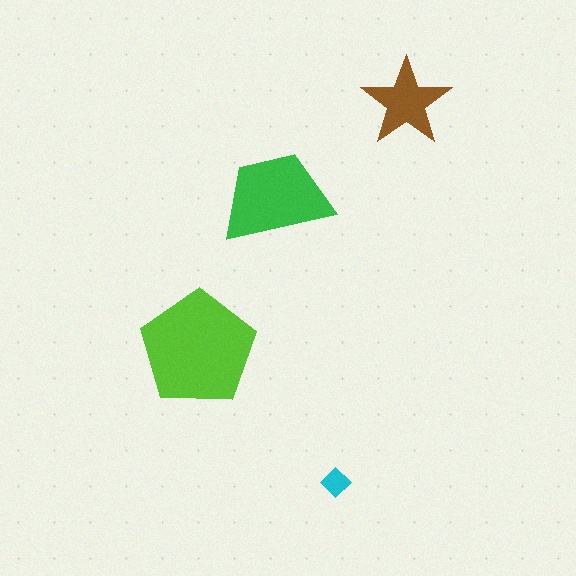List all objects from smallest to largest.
The cyan diamond, the brown star, the green trapezoid, the lime pentagon.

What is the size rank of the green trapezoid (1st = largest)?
2nd.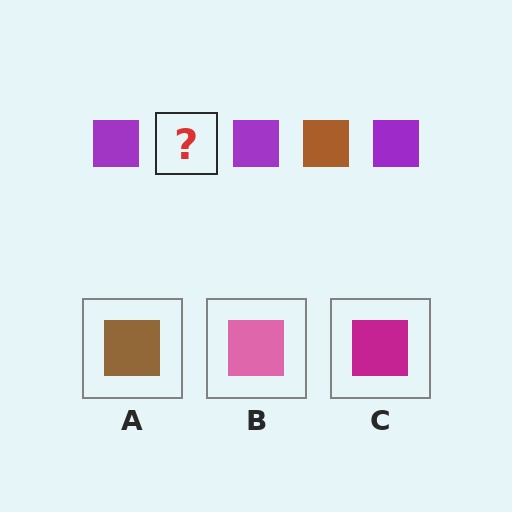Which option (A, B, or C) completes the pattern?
A.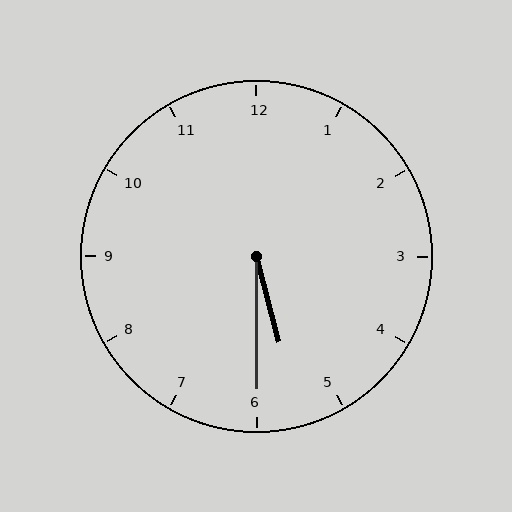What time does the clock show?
5:30.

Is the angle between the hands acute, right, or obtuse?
It is acute.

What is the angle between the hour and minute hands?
Approximately 15 degrees.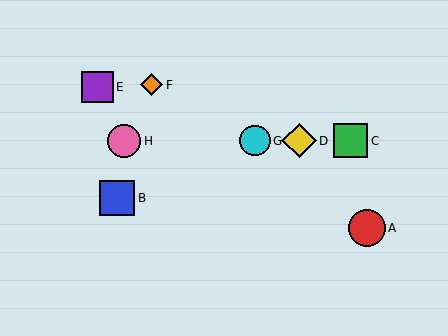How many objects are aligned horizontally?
4 objects (C, D, G, H) are aligned horizontally.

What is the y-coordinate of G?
Object G is at y≈141.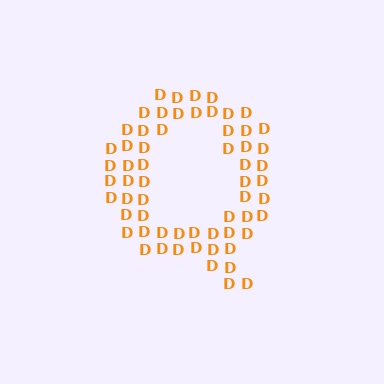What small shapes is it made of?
It is made of small letter D's.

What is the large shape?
The large shape is the letter Q.